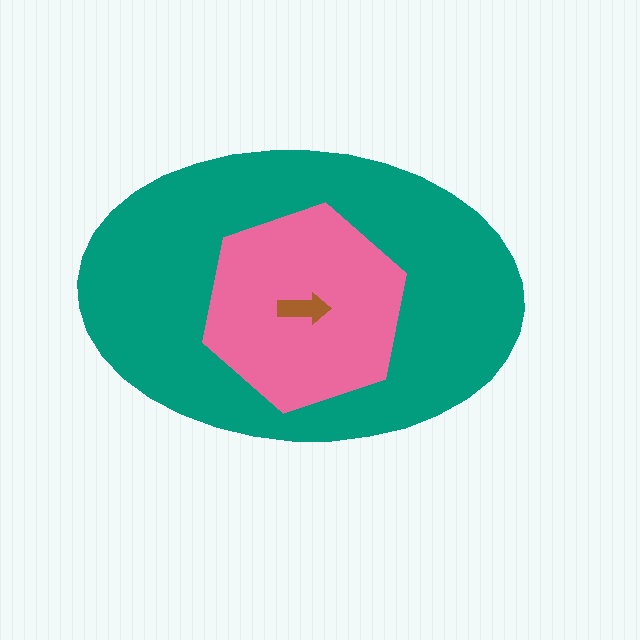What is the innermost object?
The brown arrow.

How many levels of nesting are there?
3.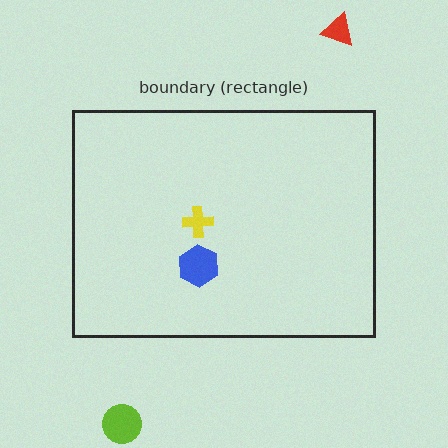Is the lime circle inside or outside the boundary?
Outside.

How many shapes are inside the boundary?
2 inside, 2 outside.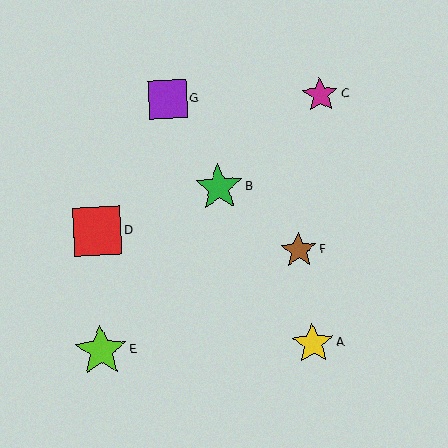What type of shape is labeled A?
Shape A is a yellow star.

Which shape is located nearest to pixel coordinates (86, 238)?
The red square (labeled D) at (97, 231) is nearest to that location.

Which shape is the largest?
The lime star (labeled E) is the largest.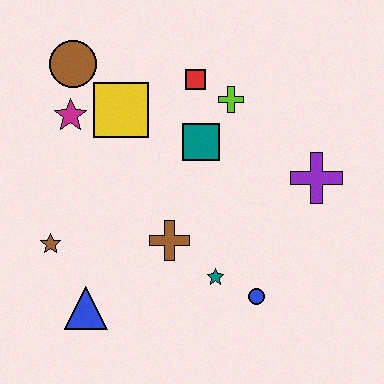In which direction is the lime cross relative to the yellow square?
The lime cross is to the right of the yellow square.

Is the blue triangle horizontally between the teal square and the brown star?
Yes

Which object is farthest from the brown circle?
The blue circle is farthest from the brown circle.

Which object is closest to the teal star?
The blue circle is closest to the teal star.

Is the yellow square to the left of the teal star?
Yes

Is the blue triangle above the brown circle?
No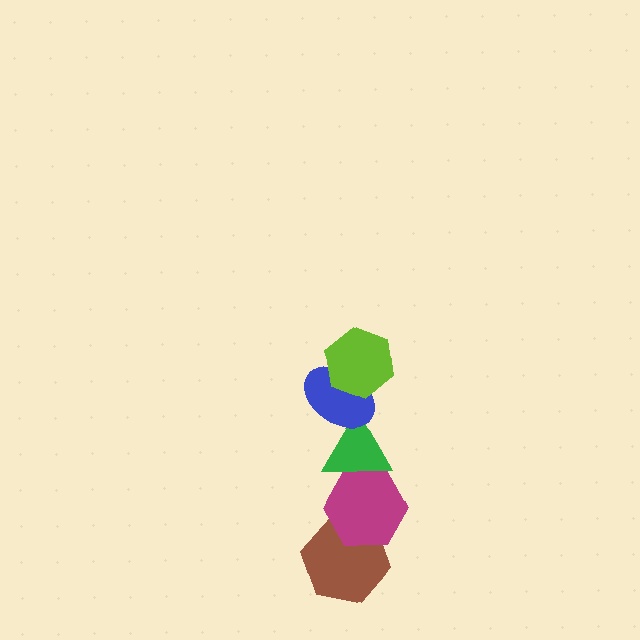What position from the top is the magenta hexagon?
The magenta hexagon is 4th from the top.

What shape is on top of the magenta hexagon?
The green triangle is on top of the magenta hexagon.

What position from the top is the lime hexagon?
The lime hexagon is 1st from the top.